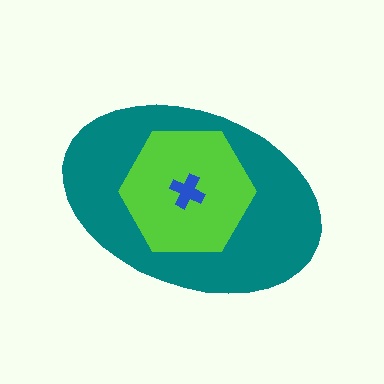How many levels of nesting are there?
3.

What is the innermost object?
The blue cross.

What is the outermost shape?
The teal ellipse.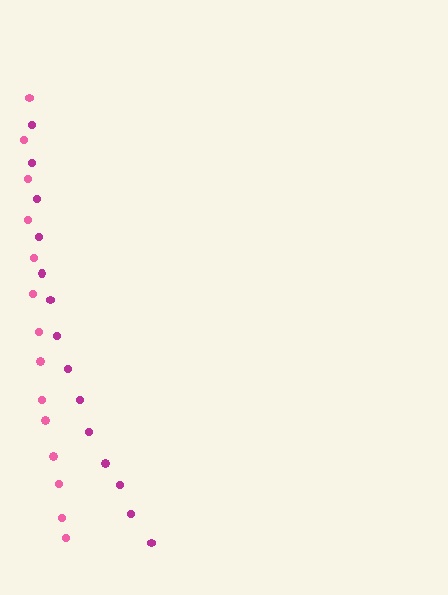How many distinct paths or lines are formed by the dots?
There are 2 distinct paths.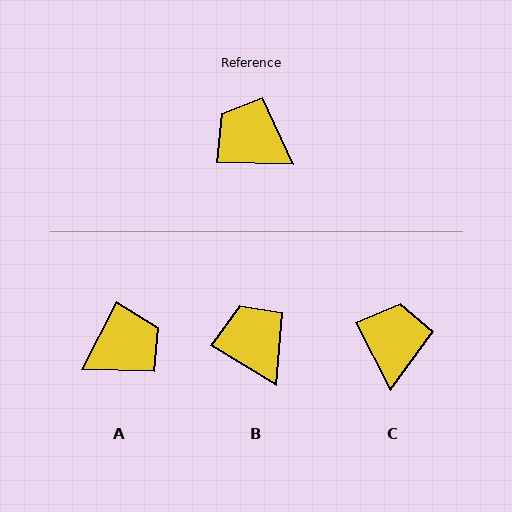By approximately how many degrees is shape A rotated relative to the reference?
Approximately 116 degrees clockwise.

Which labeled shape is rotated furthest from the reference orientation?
A, about 116 degrees away.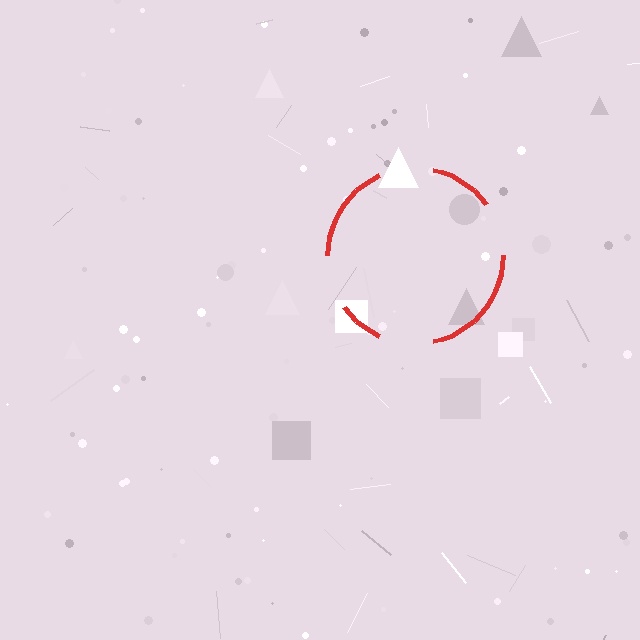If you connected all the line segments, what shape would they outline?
They would outline a circle.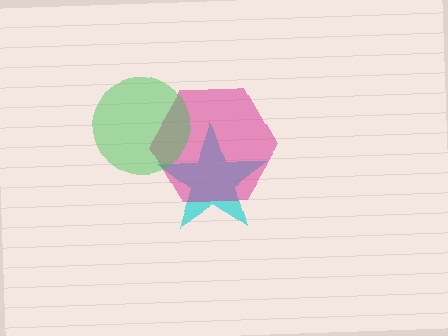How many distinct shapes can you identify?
There are 3 distinct shapes: a cyan star, a magenta hexagon, a green circle.